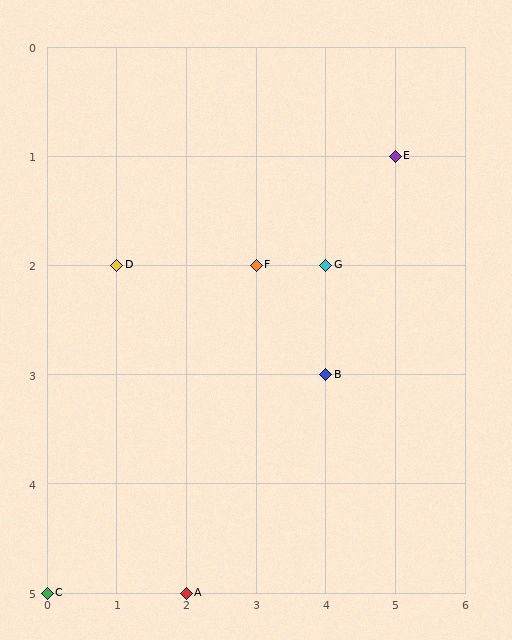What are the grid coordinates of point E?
Point E is at grid coordinates (5, 1).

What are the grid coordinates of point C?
Point C is at grid coordinates (0, 5).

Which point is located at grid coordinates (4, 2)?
Point G is at (4, 2).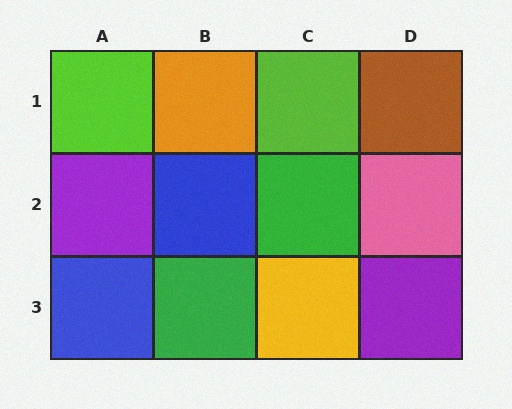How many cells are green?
2 cells are green.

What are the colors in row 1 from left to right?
Lime, orange, lime, brown.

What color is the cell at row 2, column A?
Purple.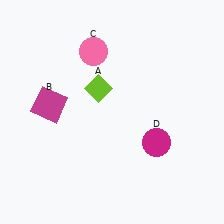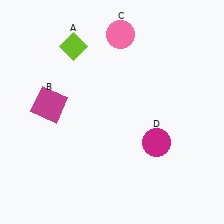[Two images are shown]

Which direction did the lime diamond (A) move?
The lime diamond (A) moved up.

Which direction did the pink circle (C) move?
The pink circle (C) moved right.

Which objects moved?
The objects that moved are: the lime diamond (A), the pink circle (C).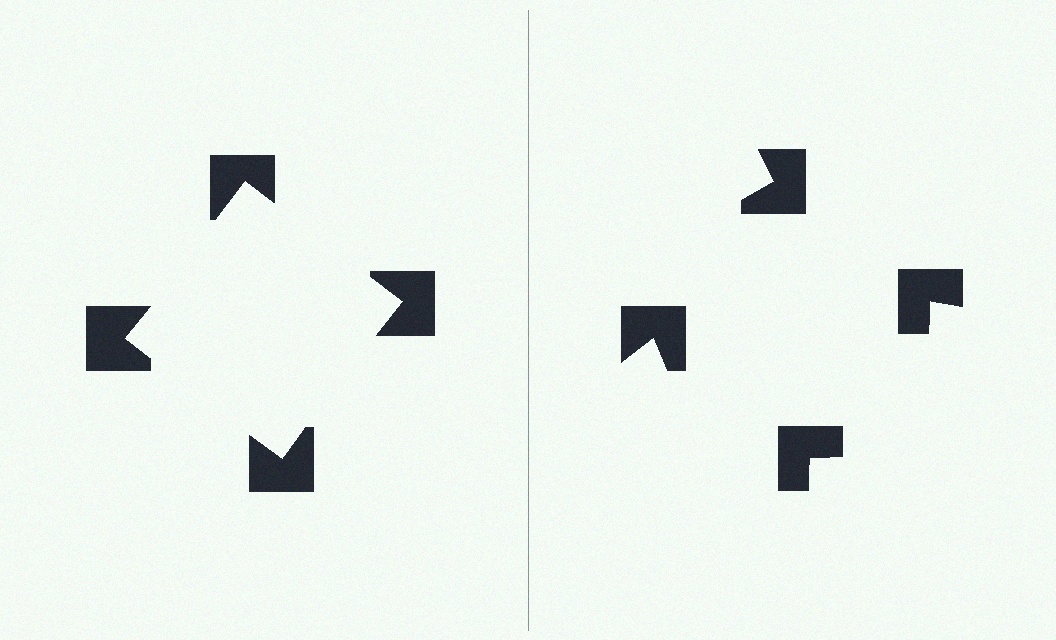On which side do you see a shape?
An illusory square appears on the left side. On the right side the wedge cuts are rotated, so no coherent shape forms.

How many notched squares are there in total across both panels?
8 — 4 on each side.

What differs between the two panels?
The notched squares are positioned identically on both sides; only the wedge orientations differ. On the left they align to a square; on the right they are misaligned.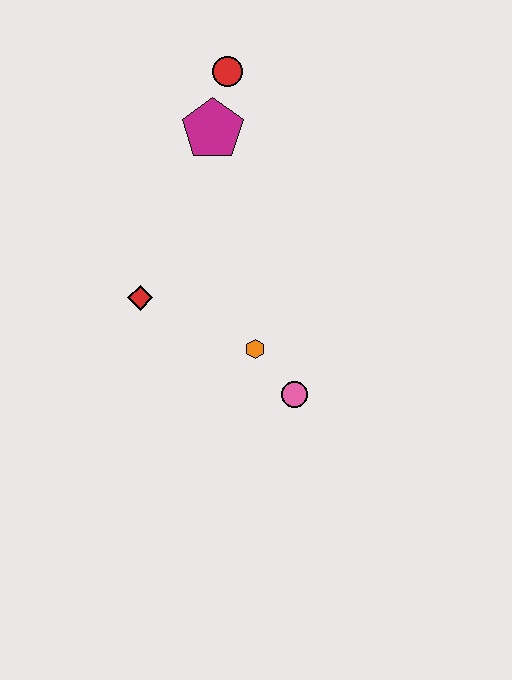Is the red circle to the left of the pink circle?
Yes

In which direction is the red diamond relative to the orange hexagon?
The red diamond is to the left of the orange hexagon.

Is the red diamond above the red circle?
No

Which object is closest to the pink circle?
The orange hexagon is closest to the pink circle.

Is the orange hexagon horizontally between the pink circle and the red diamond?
Yes